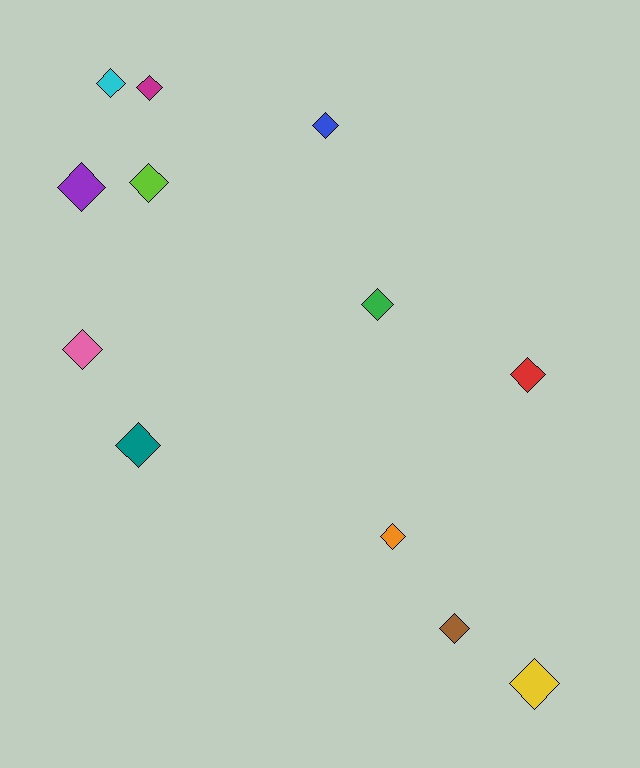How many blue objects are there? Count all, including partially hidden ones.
There is 1 blue object.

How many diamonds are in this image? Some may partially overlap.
There are 12 diamonds.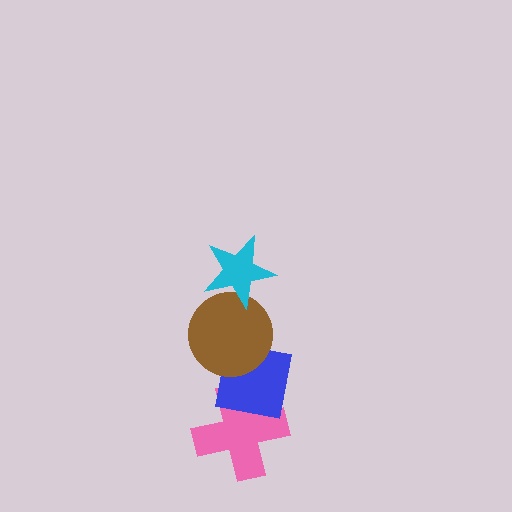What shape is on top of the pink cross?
The blue square is on top of the pink cross.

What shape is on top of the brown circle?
The cyan star is on top of the brown circle.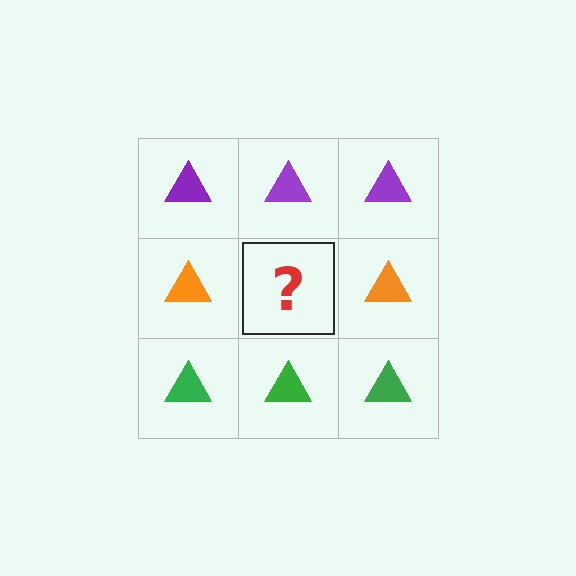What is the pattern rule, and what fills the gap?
The rule is that each row has a consistent color. The gap should be filled with an orange triangle.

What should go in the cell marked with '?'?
The missing cell should contain an orange triangle.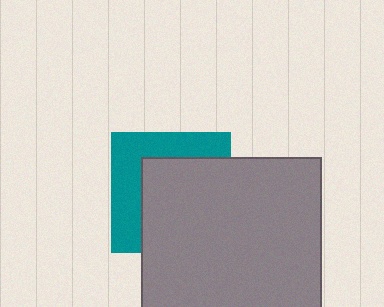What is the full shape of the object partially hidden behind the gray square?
The partially hidden object is a teal square.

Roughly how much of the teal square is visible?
A small part of it is visible (roughly 41%).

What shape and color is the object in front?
The object in front is a gray square.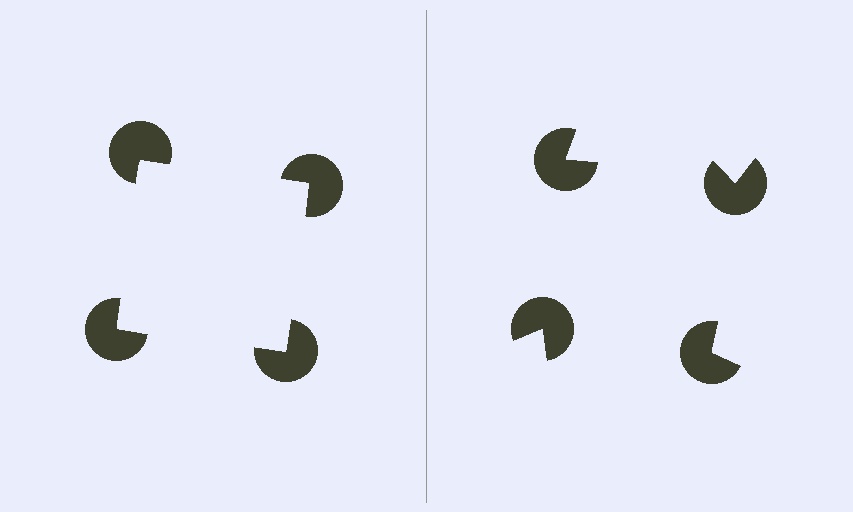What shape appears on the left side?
An illusory square.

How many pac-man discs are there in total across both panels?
8 — 4 on each side.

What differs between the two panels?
The pac-man discs are positioned identically on both sides; only the wedge orientations differ. On the left they align to a square; on the right they are misaligned.